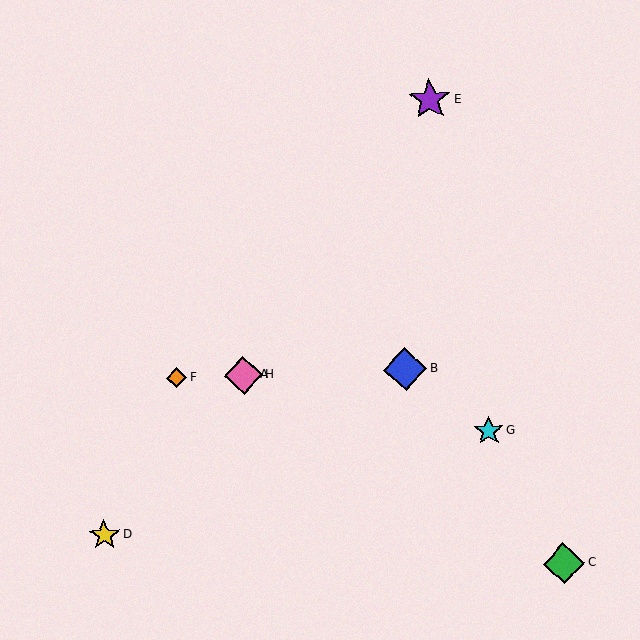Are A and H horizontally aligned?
Yes, both are at y≈375.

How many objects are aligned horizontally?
4 objects (A, B, F, H) are aligned horizontally.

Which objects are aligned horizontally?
Objects A, B, F, H are aligned horizontally.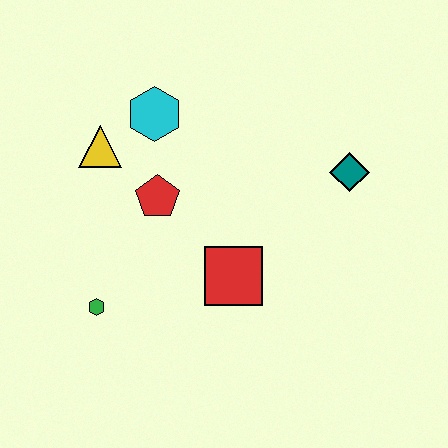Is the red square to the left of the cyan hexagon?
No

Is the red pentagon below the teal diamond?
Yes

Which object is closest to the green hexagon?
The red pentagon is closest to the green hexagon.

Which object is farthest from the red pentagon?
The teal diamond is farthest from the red pentagon.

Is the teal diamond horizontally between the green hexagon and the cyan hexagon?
No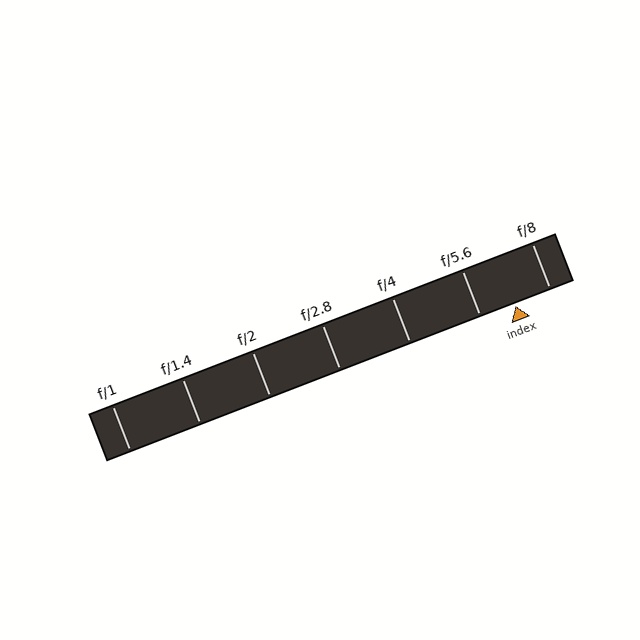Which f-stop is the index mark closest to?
The index mark is closest to f/5.6.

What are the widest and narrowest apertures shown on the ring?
The widest aperture shown is f/1 and the narrowest is f/8.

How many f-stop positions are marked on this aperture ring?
There are 7 f-stop positions marked.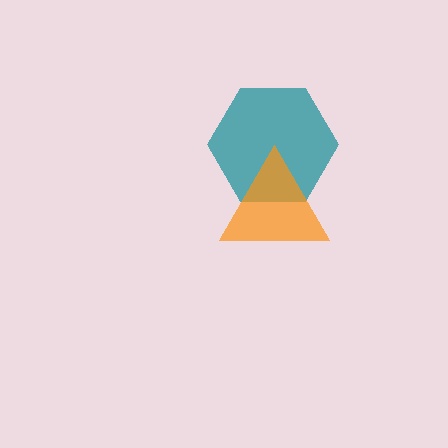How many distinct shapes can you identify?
There are 2 distinct shapes: a teal hexagon, an orange triangle.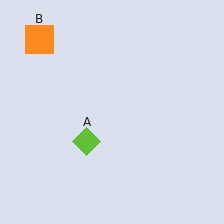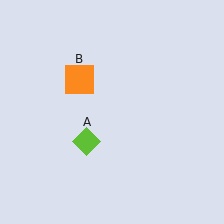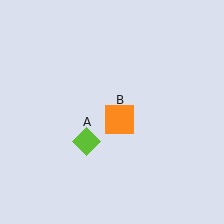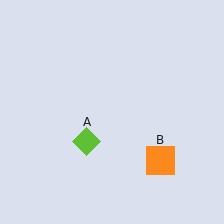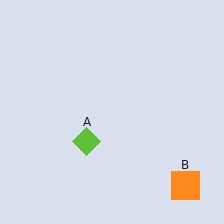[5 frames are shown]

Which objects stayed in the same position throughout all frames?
Lime diamond (object A) remained stationary.